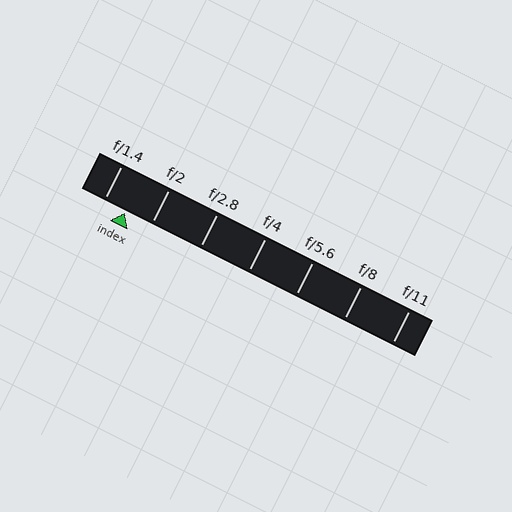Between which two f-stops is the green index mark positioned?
The index mark is between f/1.4 and f/2.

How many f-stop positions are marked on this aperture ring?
There are 7 f-stop positions marked.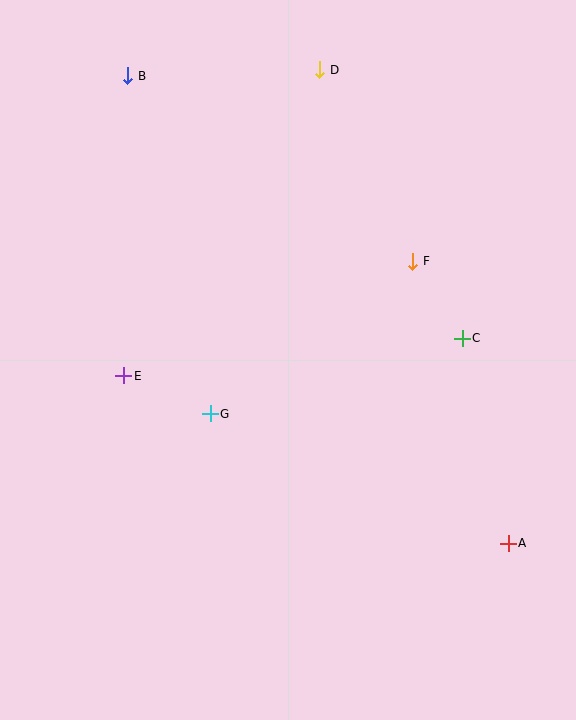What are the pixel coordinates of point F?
Point F is at (413, 261).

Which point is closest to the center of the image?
Point G at (210, 414) is closest to the center.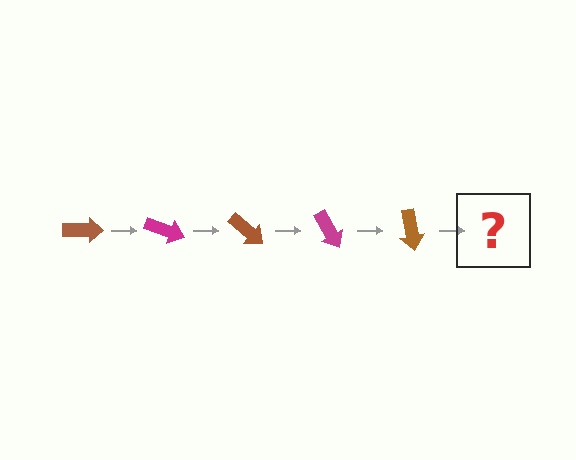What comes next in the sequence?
The next element should be a magenta arrow, rotated 100 degrees from the start.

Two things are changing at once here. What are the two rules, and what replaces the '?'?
The two rules are that it rotates 20 degrees each step and the color cycles through brown and magenta. The '?' should be a magenta arrow, rotated 100 degrees from the start.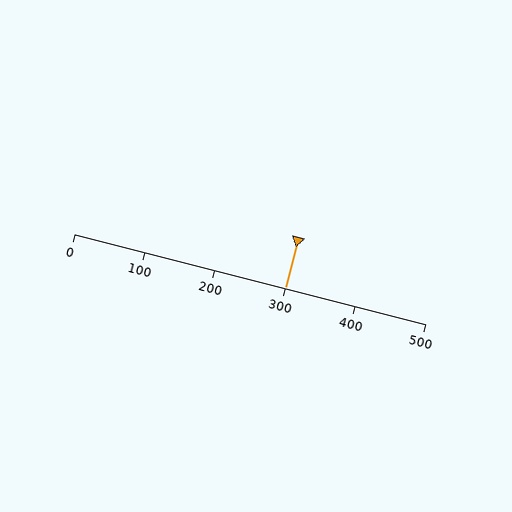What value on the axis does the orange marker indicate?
The marker indicates approximately 300.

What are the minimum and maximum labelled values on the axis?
The axis runs from 0 to 500.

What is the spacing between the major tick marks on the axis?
The major ticks are spaced 100 apart.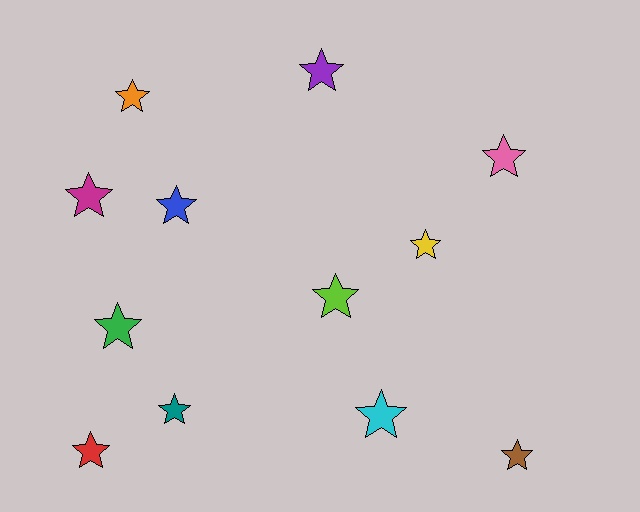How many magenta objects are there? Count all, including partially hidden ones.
There is 1 magenta object.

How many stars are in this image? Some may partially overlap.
There are 12 stars.